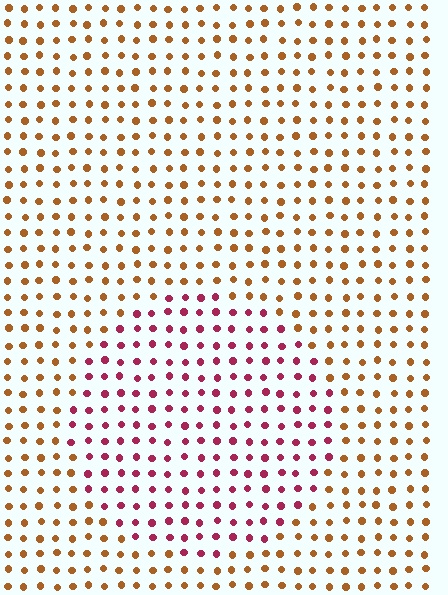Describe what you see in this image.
The image is filled with small brown elements in a uniform arrangement. A circle-shaped region is visible where the elements are tinted to a slightly different hue, forming a subtle color boundary.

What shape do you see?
I see a circle.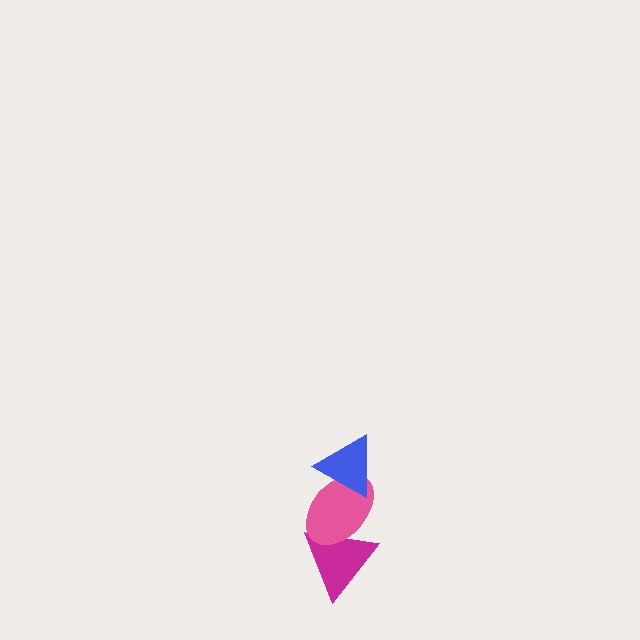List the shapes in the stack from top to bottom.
From top to bottom: the blue triangle, the pink ellipse, the magenta triangle.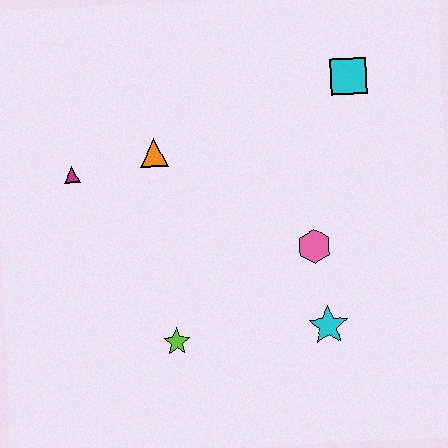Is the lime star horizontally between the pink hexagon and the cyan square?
No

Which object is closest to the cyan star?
The pink hexagon is closest to the cyan star.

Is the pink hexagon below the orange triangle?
Yes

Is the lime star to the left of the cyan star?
Yes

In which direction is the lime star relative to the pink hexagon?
The lime star is to the left of the pink hexagon.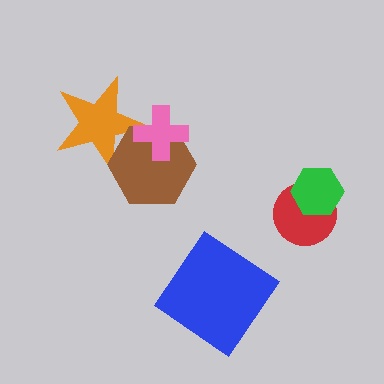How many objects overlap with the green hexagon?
1 object overlaps with the green hexagon.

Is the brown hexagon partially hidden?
Yes, it is partially covered by another shape.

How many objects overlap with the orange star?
2 objects overlap with the orange star.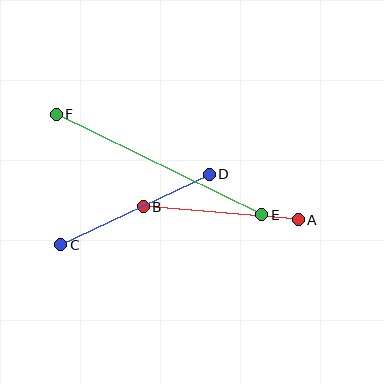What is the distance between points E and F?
The distance is approximately 229 pixels.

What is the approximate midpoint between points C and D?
The midpoint is at approximately (135, 209) pixels.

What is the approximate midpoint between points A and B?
The midpoint is at approximately (221, 213) pixels.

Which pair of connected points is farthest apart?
Points E and F are farthest apart.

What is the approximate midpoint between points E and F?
The midpoint is at approximately (159, 164) pixels.